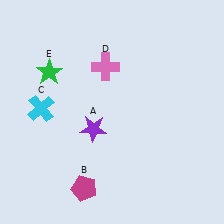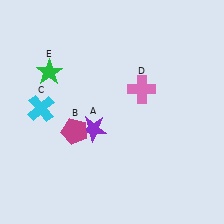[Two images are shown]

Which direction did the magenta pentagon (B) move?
The magenta pentagon (B) moved up.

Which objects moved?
The objects that moved are: the magenta pentagon (B), the pink cross (D).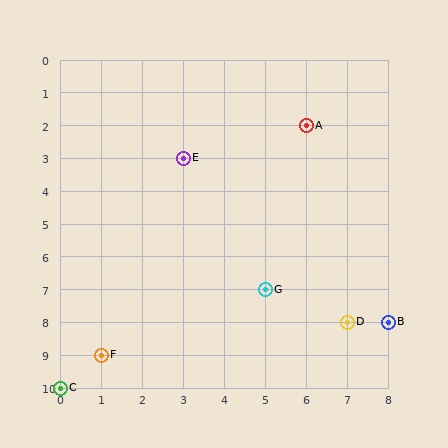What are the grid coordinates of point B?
Point B is at grid coordinates (8, 8).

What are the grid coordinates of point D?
Point D is at grid coordinates (7, 8).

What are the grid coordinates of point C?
Point C is at grid coordinates (0, 10).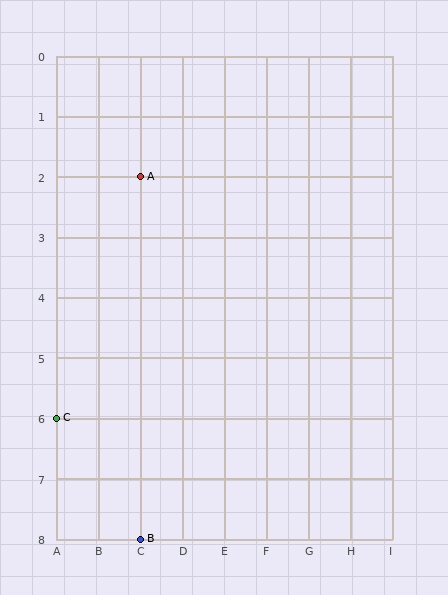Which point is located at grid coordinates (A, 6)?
Point C is at (A, 6).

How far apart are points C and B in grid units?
Points C and B are 2 columns and 2 rows apart (about 2.8 grid units diagonally).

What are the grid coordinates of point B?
Point B is at grid coordinates (C, 8).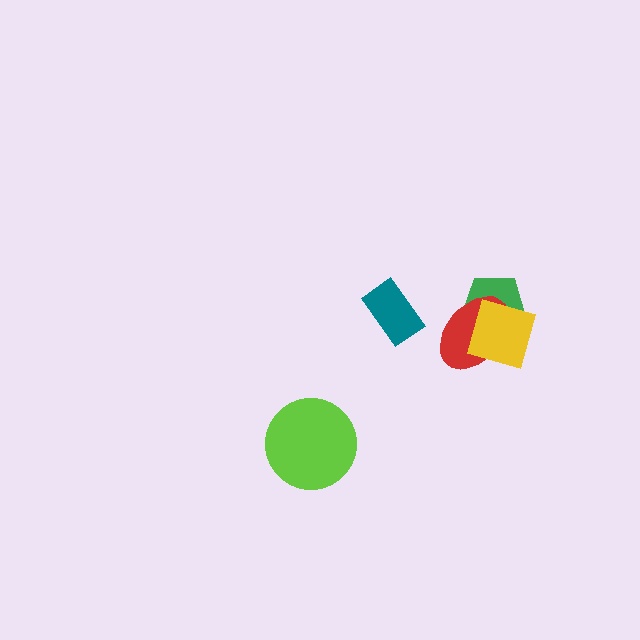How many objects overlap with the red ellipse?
2 objects overlap with the red ellipse.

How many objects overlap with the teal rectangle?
0 objects overlap with the teal rectangle.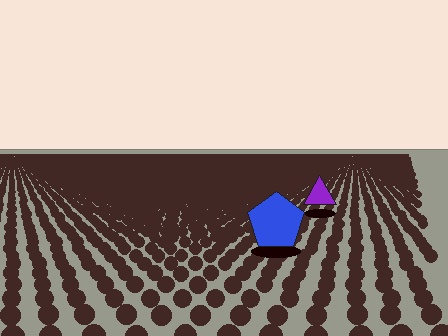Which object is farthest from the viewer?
The purple triangle is farthest from the viewer. It appears smaller and the ground texture around it is denser.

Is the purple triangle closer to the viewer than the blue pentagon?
No. The blue pentagon is closer — you can tell from the texture gradient: the ground texture is coarser near it.